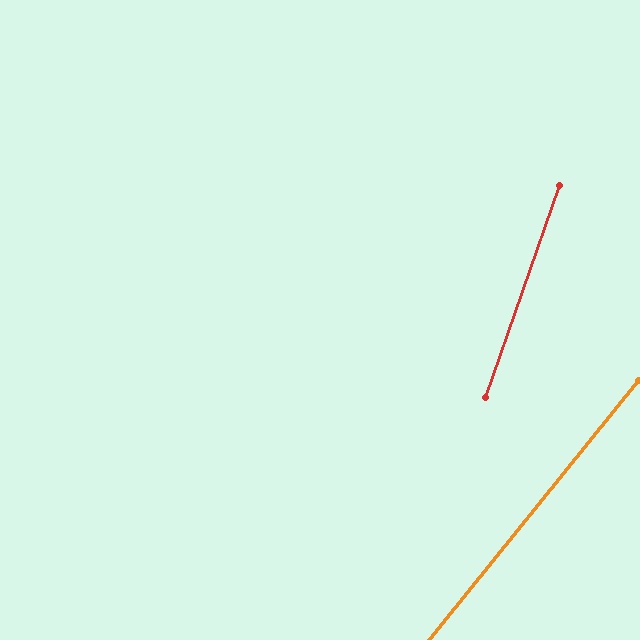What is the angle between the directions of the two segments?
Approximately 20 degrees.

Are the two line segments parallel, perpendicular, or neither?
Neither parallel nor perpendicular — they differ by about 20°.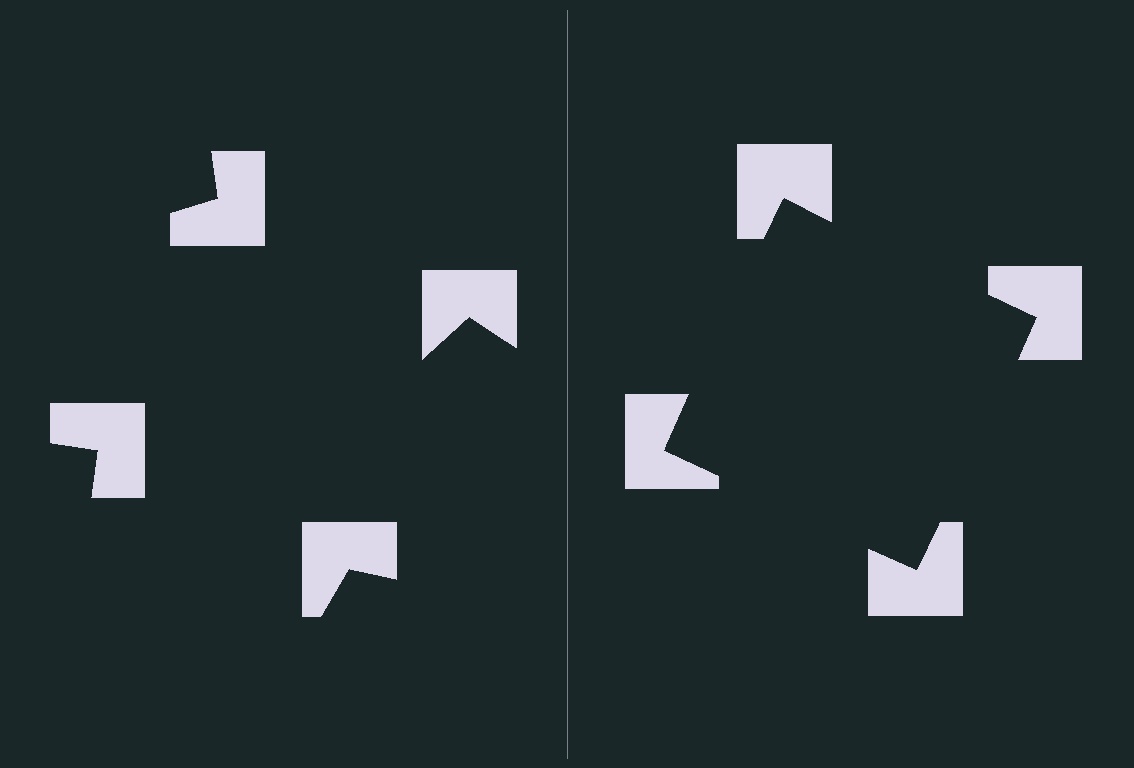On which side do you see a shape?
An illusory square appears on the right side. On the left side the wedge cuts are rotated, so no coherent shape forms.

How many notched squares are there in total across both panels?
8 — 4 on each side.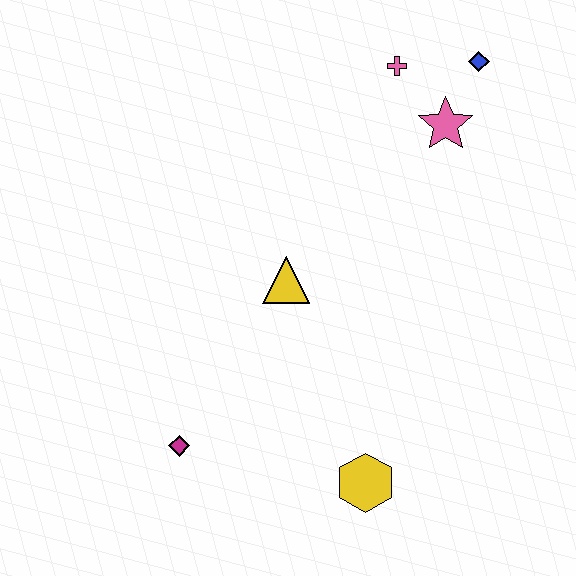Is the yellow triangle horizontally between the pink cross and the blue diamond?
No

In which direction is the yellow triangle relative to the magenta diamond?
The yellow triangle is above the magenta diamond.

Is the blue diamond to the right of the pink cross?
Yes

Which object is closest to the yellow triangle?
The magenta diamond is closest to the yellow triangle.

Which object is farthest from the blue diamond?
The magenta diamond is farthest from the blue diamond.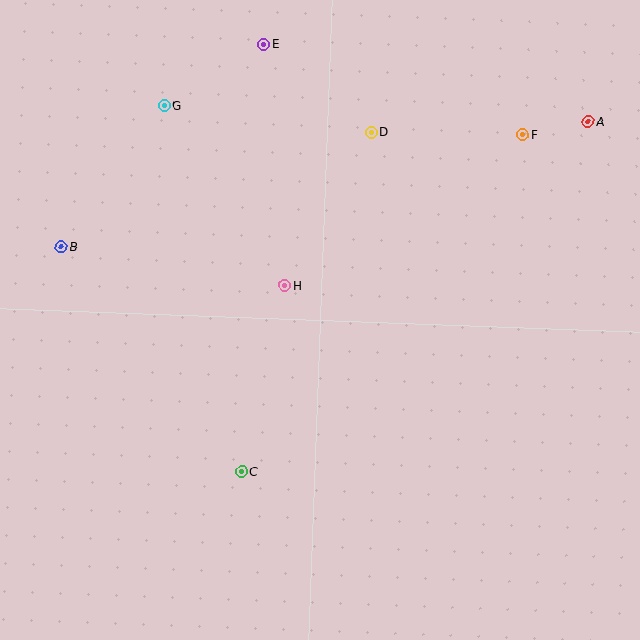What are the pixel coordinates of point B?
Point B is at (61, 247).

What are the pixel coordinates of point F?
Point F is at (523, 134).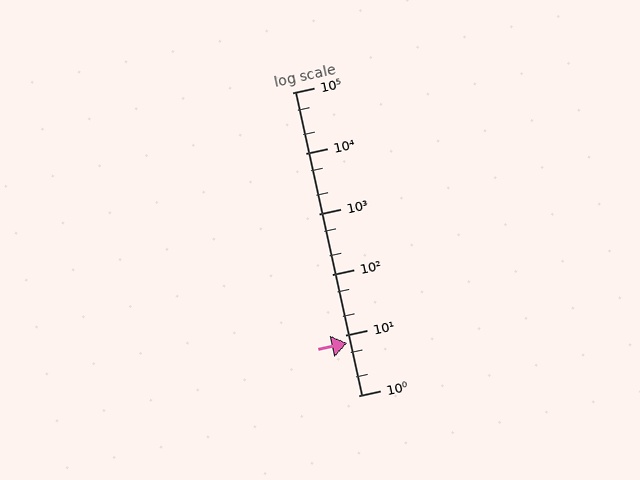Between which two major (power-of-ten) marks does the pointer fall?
The pointer is between 1 and 10.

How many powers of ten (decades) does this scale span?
The scale spans 5 decades, from 1 to 100000.